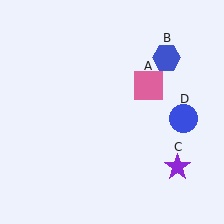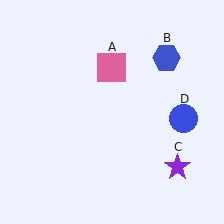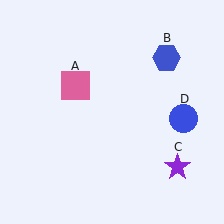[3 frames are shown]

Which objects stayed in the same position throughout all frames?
Blue hexagon (object B) and purple star (object C) and blue circle (object D) remained stationary.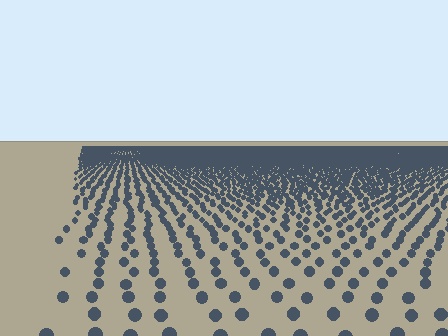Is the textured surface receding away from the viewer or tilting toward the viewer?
The surface is receding away from the viewer. Texture elements get smaller and denser toward the top.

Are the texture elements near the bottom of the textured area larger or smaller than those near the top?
Larger. Near the bottom, elements are closer to the viewer and appear at a bigger on-screen size.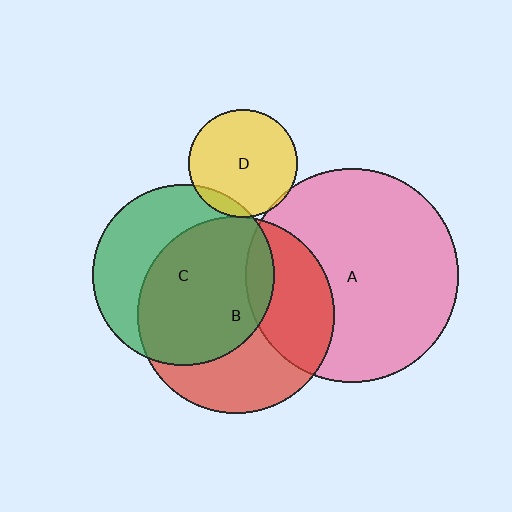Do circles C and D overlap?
Yes.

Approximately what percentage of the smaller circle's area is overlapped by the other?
Approximately 10%.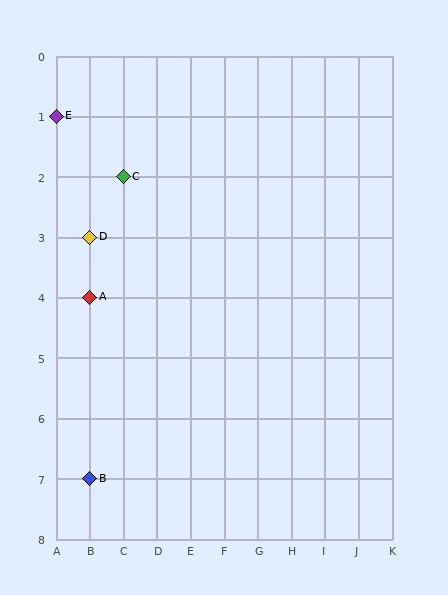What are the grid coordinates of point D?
Point D is at grid coordinates (B, 3).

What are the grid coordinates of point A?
Point A is at grid coordinates (B, 4).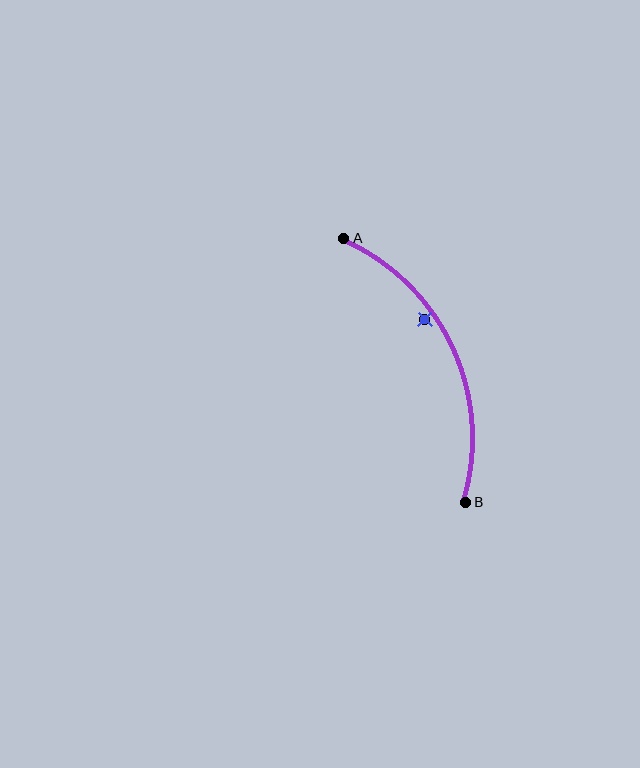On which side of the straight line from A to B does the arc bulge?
The arc bulges to the right of the straight line connecting A and B.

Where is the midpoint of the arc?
The arc midpoint is the point on the curve farthest from the straight line joining A and B. It sits to the right of that line.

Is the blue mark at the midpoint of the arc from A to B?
No — the blue mark does not lie on the arc at all. It sits slightly inside the curve.